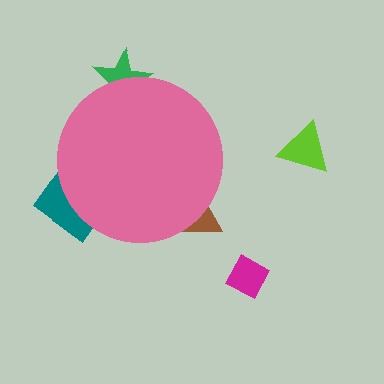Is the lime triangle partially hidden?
No, the lime triangle is fully visible.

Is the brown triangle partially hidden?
Yes, the brown triangle is partially hidden behind the pink circle.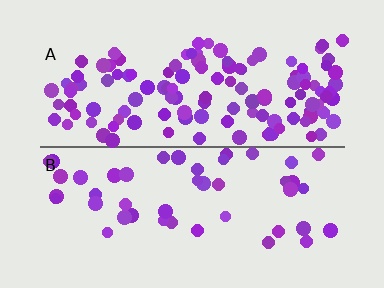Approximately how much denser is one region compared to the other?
Approximately 2.6× — region A over region B.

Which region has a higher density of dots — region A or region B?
A (the top).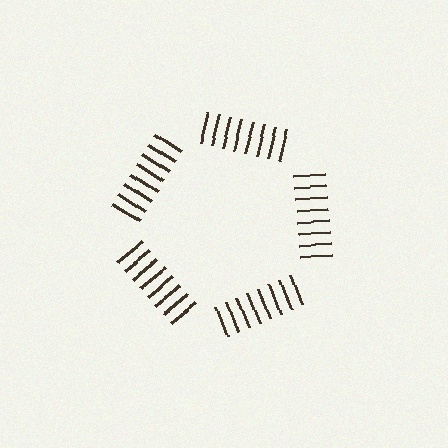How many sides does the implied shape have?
5 sides — the line-ends trace a pentagon.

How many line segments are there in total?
40 — 8 along each of the 5 edges.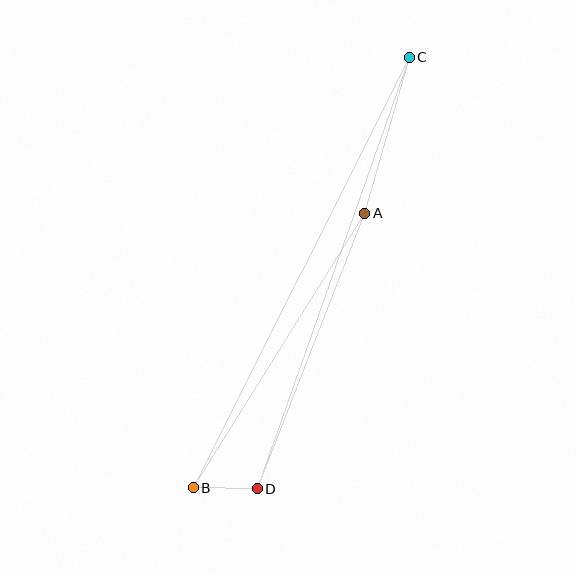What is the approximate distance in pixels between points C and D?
The distance between C and D is approximately 458 pixels.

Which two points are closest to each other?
Points B and D are closest to each other.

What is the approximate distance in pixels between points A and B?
The distance between A and B is approximately 323 pixels.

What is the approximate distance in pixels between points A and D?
The distance between A and D is approximately 295 pixels.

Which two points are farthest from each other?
Points B and C are farthest from each other.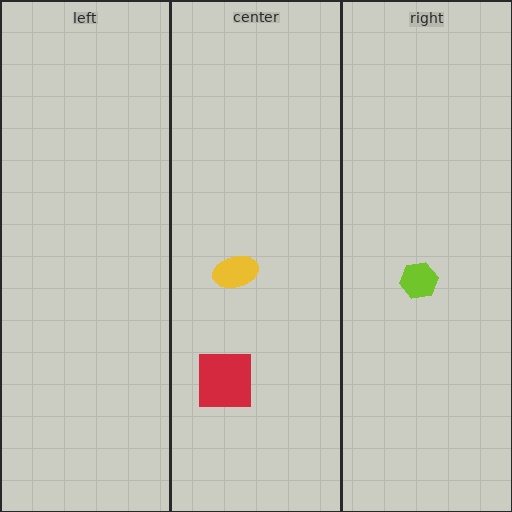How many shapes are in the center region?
2.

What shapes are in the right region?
The lime hexagon.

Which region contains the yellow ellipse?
The center region.